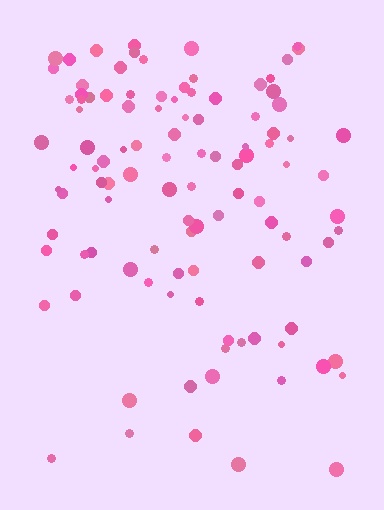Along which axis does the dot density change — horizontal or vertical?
Vertical.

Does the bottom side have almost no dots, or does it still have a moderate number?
Still a moderate number, just noticeably fewer than the top.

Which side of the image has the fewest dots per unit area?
The bottom.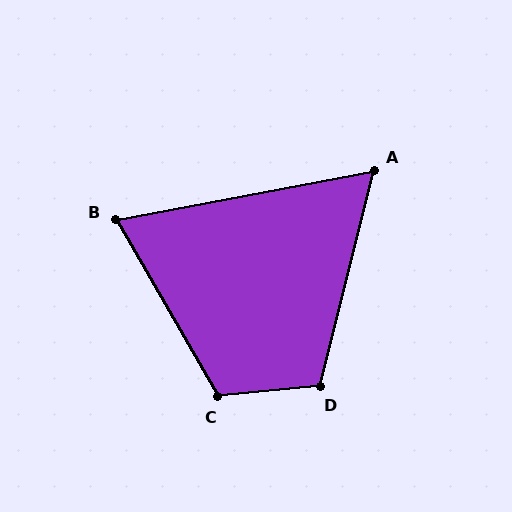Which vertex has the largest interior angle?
C, at approximately 114 degrees.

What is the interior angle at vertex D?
Approximately 109 degrees (obtuse).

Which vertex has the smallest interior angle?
A, at approximately 66 degrees.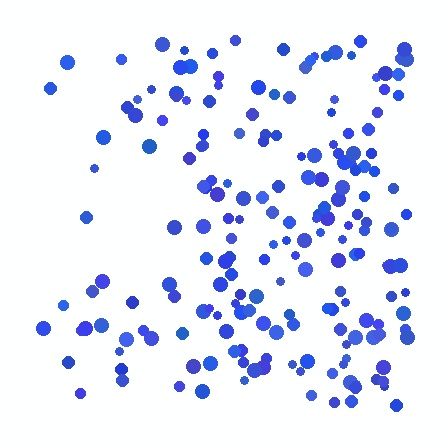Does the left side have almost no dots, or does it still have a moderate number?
Still a moderate number, just noticeably fewer than the right.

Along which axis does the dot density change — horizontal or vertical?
Horizontal.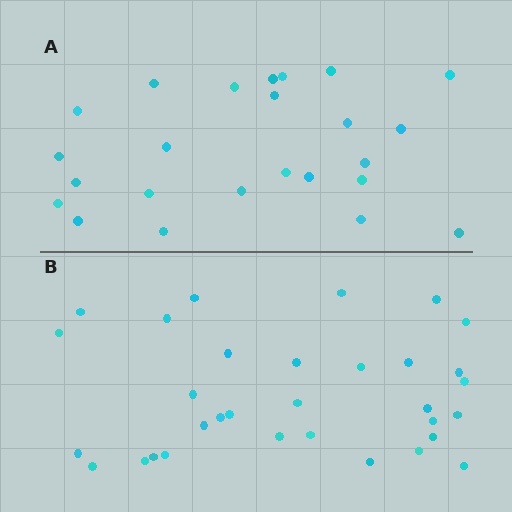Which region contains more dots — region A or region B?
Region B (the bottom region) has more dots.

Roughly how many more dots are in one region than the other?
Region B has roughly 8 or so more dots than region A.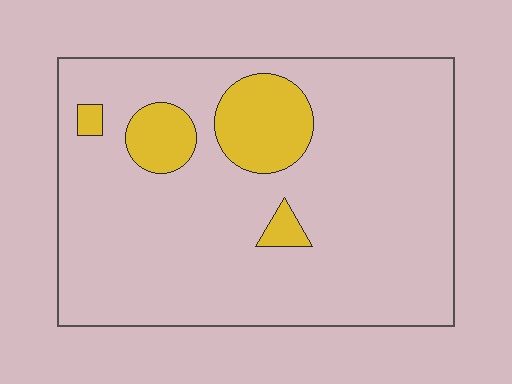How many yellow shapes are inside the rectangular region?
4.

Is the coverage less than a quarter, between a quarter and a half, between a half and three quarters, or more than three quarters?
Less than a quarter.